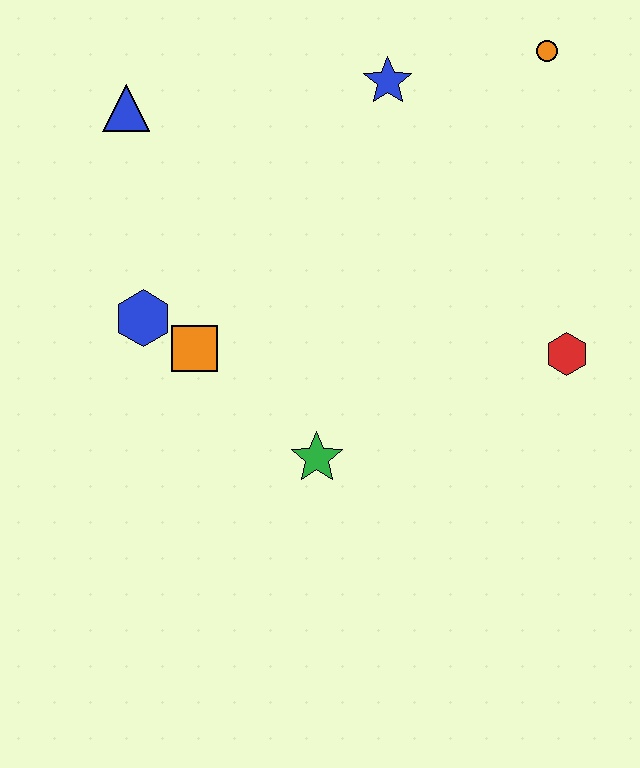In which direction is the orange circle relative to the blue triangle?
The orange circle is to the right of the blue triangle.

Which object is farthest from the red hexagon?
The blue triangle is farthest from the red hexagon.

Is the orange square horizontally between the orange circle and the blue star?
No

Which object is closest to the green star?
The orange square is closest to the green star.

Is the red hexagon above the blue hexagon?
No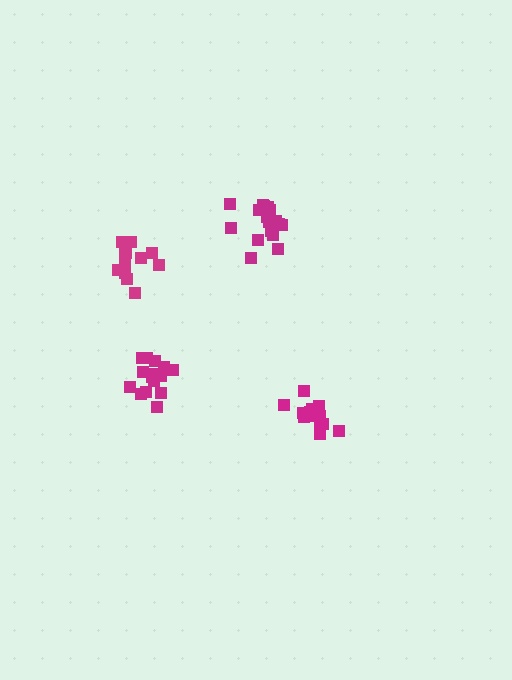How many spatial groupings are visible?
There are 4 spatial groupings.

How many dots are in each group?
Group 1: 15 dots, Group 2: 18 dots, Group 3: 14 dots, Group 4: 13 dots (60 total).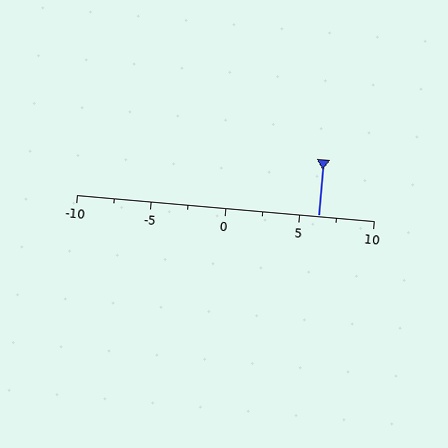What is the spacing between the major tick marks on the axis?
The major ticks are spaced 5 apart.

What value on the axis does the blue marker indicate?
The marker indicates approximately 6.2.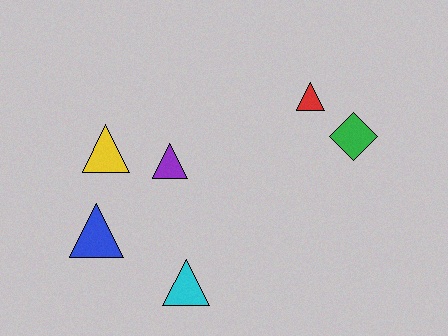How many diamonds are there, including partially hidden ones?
There is 1 diamond.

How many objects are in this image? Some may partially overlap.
There are 6 objects.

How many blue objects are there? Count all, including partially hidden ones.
There is 1 blue object.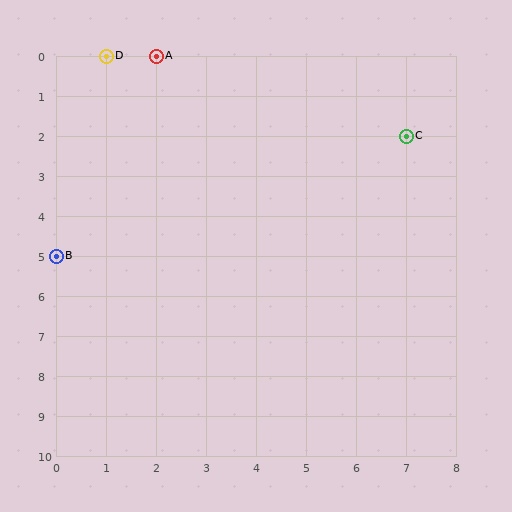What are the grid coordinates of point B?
Point B is at grid coordinates (0, 5).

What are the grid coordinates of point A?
Point A is at grid coordinates (2, 0).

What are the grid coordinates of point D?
Point D is at grid coordinates (1, 0).